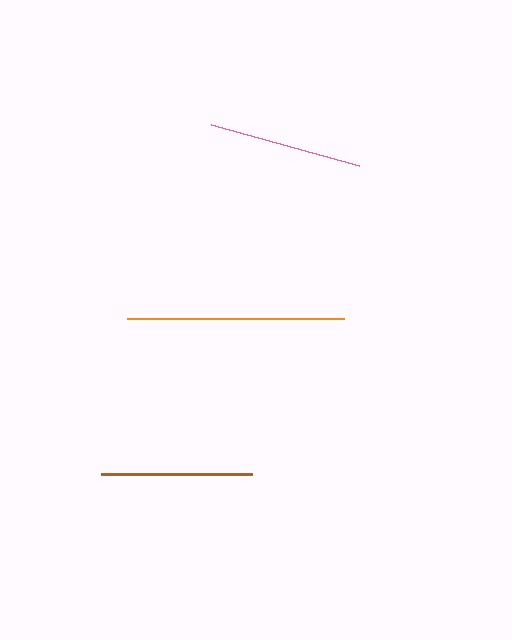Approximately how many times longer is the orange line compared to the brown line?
The orange line is approximately 1.4 times the length of the brown line.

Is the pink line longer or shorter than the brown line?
The pink line is longer than the brown line.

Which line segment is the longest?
The orange line is the longest at approximately 217 pixels.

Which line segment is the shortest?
The brown line is the shortest at approximately 151 pixels.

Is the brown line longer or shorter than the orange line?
The orange line is longer than the brown line.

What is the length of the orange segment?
The orange segment is approximately 217 pixels long.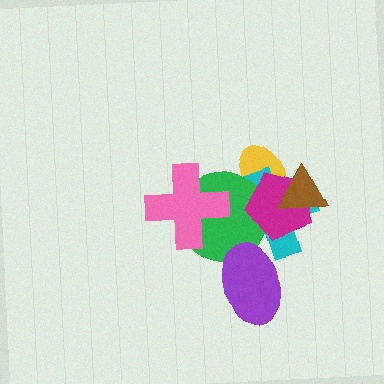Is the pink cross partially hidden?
No, no other shape covers it.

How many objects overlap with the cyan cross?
5 objects overlap with the cyan cross.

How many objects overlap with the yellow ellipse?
4 objects overlap with the yellow ellipse.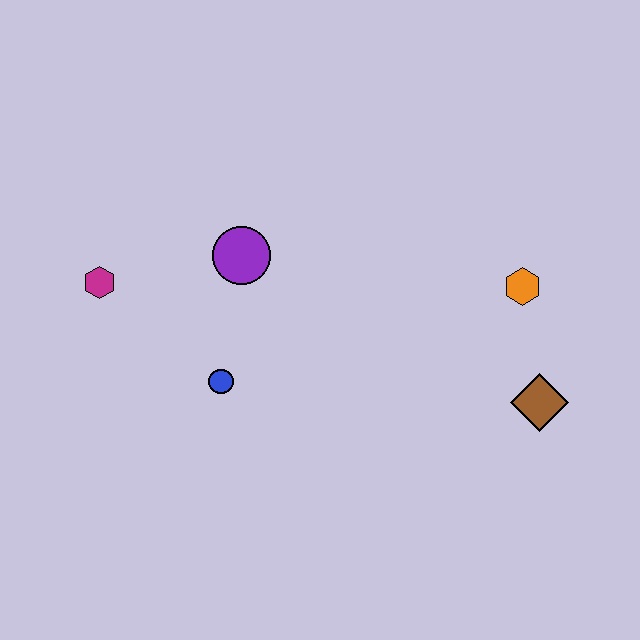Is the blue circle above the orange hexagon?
No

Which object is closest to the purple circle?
The blue circle is closest to the purple circle.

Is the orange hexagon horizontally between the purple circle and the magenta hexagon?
No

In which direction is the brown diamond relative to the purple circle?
The brown diamond is to the right of the purple circle.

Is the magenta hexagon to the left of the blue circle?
Yes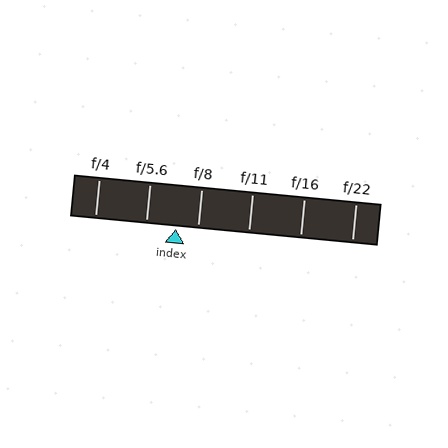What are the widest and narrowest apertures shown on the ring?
The widest aperture shown is f/4 and the narrowest is f/22.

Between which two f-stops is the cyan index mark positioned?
The index mark is between f/5.6 and f/8.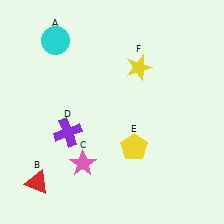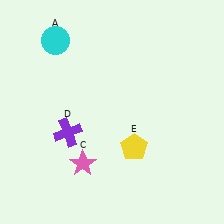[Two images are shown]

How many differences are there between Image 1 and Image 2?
There are 2 differences between the two images.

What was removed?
The red triangle (B), the yellow star (F) were removed in Image 2.